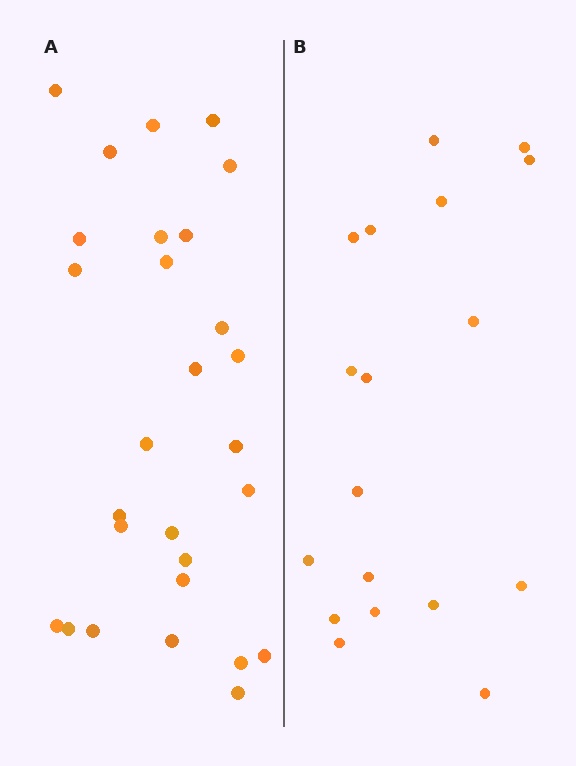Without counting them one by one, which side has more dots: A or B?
Region A (the left region) has more dots.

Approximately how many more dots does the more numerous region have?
Region A has roughly 10 or so more dots than region B.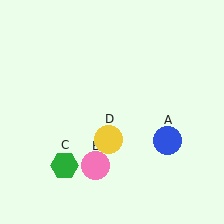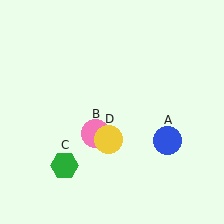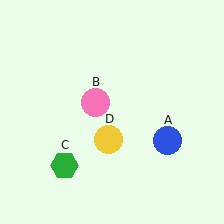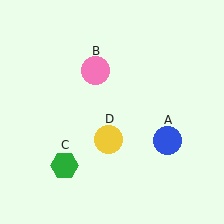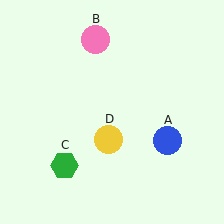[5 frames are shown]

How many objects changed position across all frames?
1 object changed position: pink circle (object B).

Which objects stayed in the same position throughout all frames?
Blue circle (object A) and green hexagon (object C) and yellow circle (object D) remained stationary.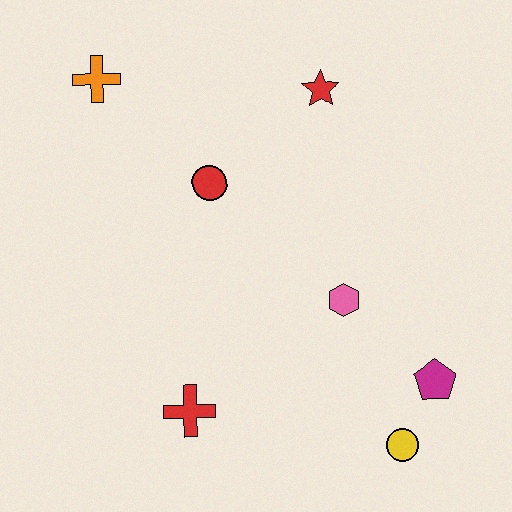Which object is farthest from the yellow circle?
The orange cross is farthest from the yellow circle.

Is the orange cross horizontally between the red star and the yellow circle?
No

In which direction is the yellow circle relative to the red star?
The yellow circle is below the red star.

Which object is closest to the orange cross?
The red circle is closest to the orange cross.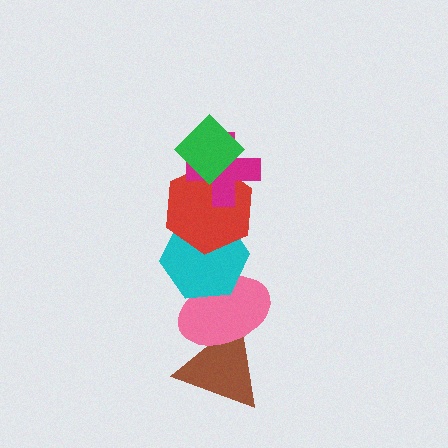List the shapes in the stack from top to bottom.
From top to bottom: the green diamond, the magenta cross, the red hexagon, the cyan hexagon, the pink ellipse, the brown triangle.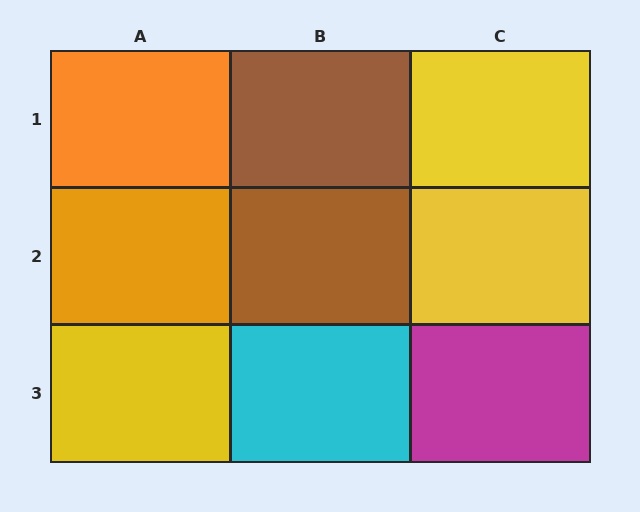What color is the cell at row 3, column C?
Magenta.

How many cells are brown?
2 cells are brown.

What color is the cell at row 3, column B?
Cyan.